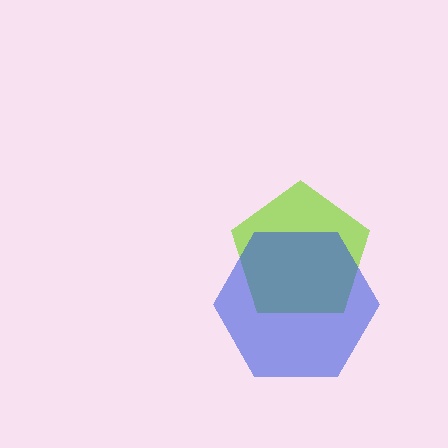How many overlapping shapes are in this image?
There are 2 overlapping shapes in the image.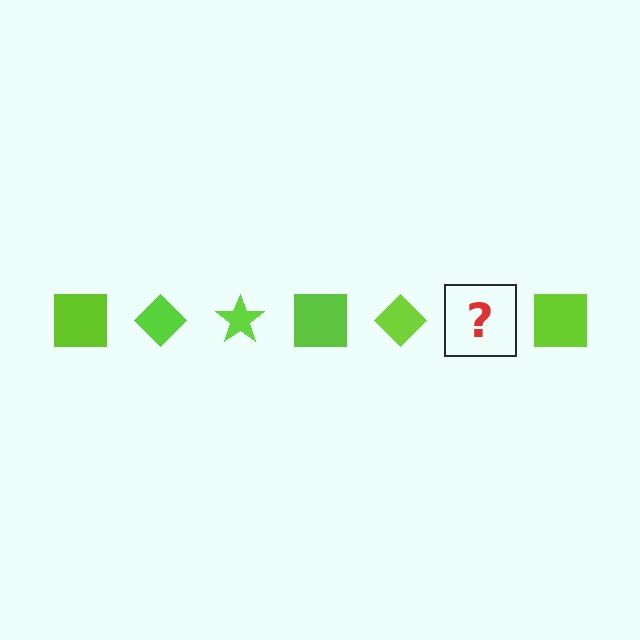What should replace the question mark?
The question mark should be replaced with a lime star.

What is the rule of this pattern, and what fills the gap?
The rule is that the pattern cycles through square, diamond, star shapes in lime. The gap should be filled with a lime star.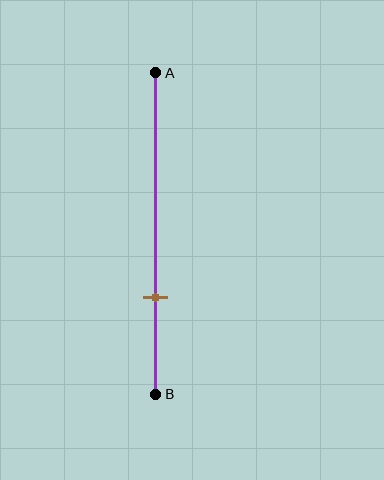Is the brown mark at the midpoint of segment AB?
No, the mark is at about 70% from A, not at the 50% midpoint.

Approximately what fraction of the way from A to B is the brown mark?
The brown mark is approximately 70% of the way from A to B.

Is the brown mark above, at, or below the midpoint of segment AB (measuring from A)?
The brown mark is below the midpoint of segment AB.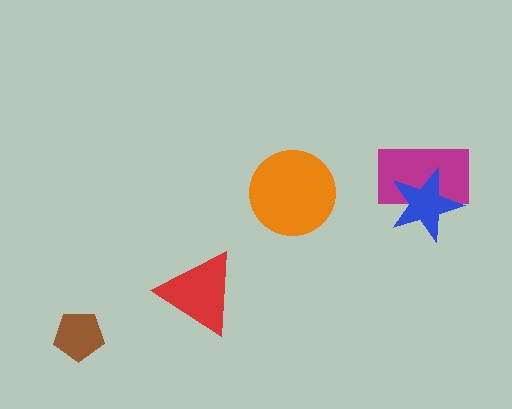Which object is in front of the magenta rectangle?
The blue star is in front of the magenta rectangle.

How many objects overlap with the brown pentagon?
0 objects overlap with the brown pentagon.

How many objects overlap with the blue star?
1 object overlaps with the blue star.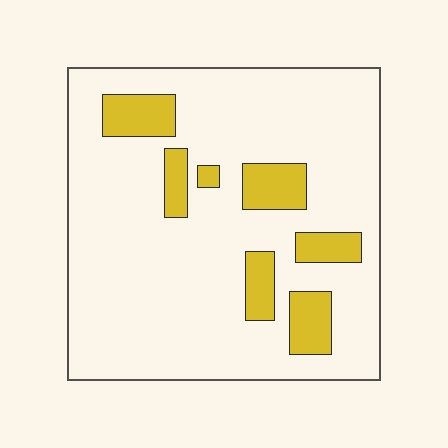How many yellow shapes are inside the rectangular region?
7.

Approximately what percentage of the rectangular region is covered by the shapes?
Approximately 15%.